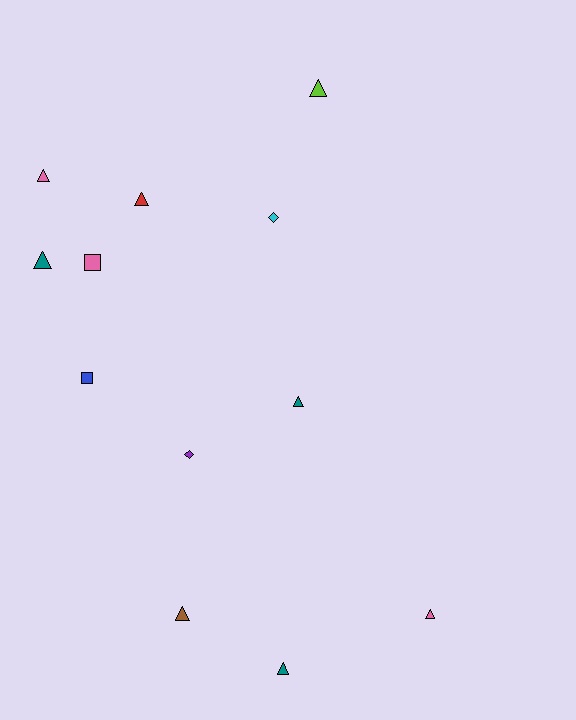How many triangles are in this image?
There are 8 triangles.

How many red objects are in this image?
There is 1 red object.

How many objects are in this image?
There are 12 objects.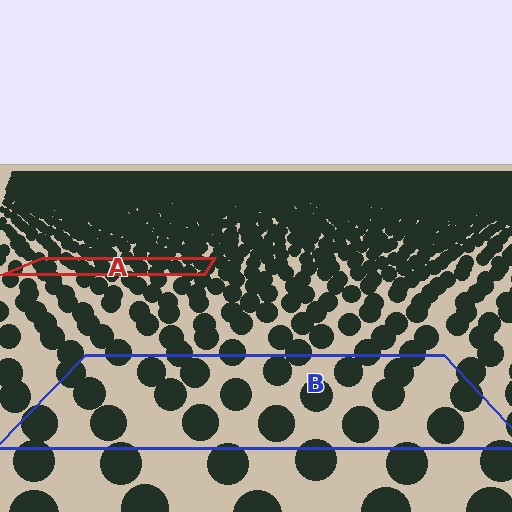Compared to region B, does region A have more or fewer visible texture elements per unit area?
Region A has more texture elements per unit area — they are packed more densely because it is farther away.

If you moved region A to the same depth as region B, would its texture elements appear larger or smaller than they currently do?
They would appear larger. At a closer depth, the same texture elements are projected at a bigger on-screen size.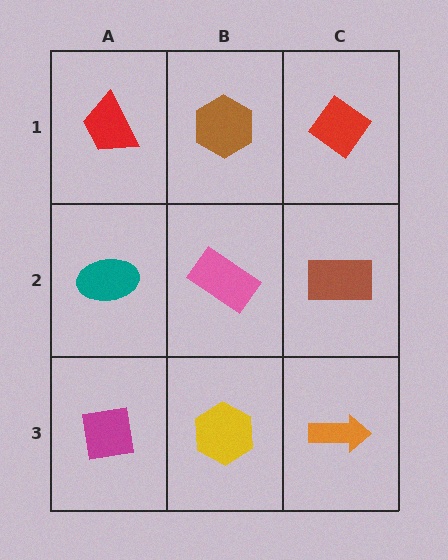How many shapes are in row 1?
3 shapes.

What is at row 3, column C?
An orange arrow.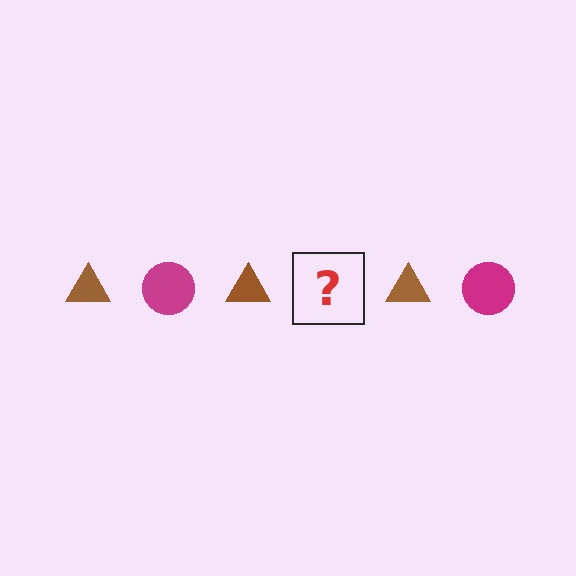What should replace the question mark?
The question mark should be replaced with a magenta circle.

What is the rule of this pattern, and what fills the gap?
The rule is that the pattern alternates between brown triangle and magenta circle. The gap should be filled with a magenta circle.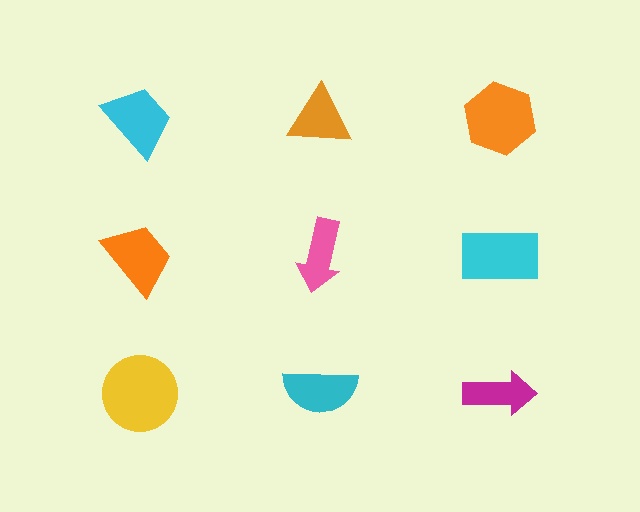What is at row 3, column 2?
A cyan semicircle.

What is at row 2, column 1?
An orange trapezoid.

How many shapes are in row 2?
3 shapes.